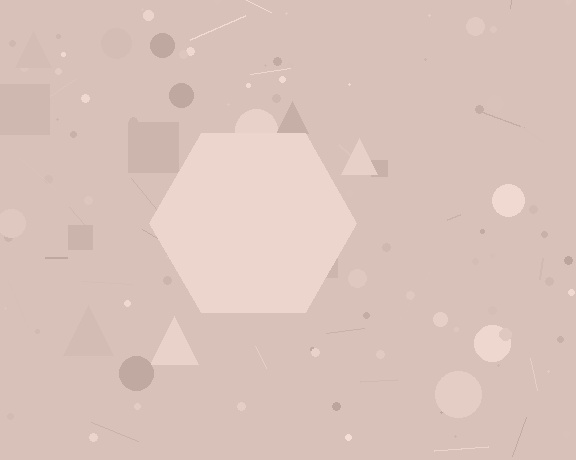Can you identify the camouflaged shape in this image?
The camouflaged shape is a hexagon.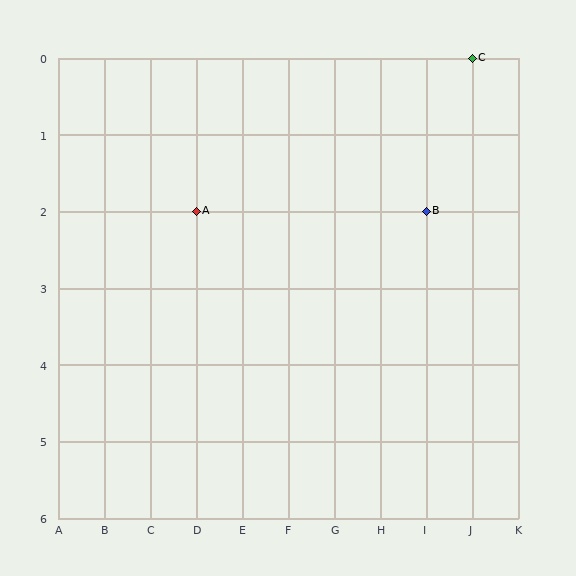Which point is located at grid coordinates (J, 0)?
Point C is at (J, 0).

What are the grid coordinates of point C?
Point C is at grid coordinates (J, 0).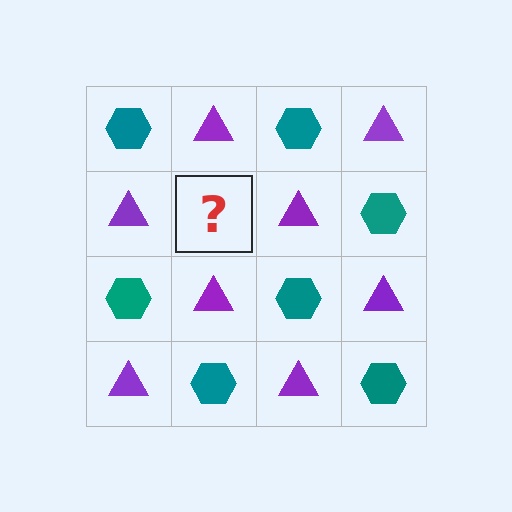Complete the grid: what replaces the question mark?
The question mark should be replaced with a teal hexagon.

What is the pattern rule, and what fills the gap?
The rule is that it alternates teal hexagon and purple triangle in a checkerboard pattern. The gap should be filled with a teal hexagon.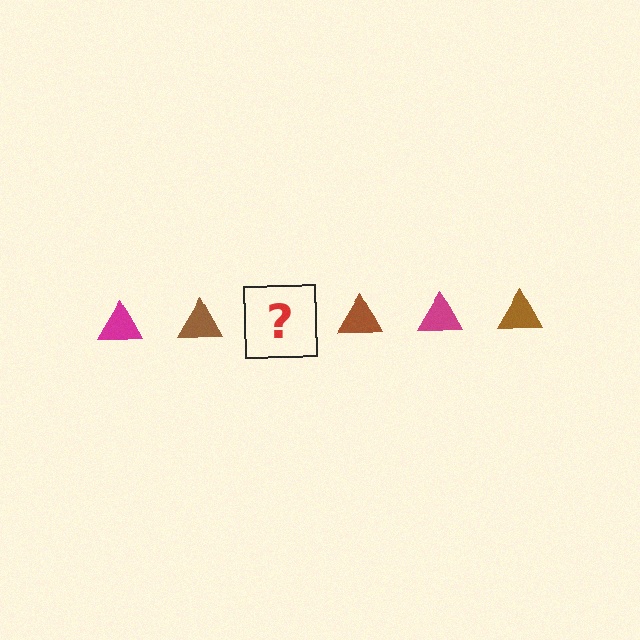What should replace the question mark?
The question mark should be replaced with a magenta triangle.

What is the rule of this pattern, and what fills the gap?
The rule is that the pattern cycles through magenta, brown triangles. The gap should be filled with a magenta triangle.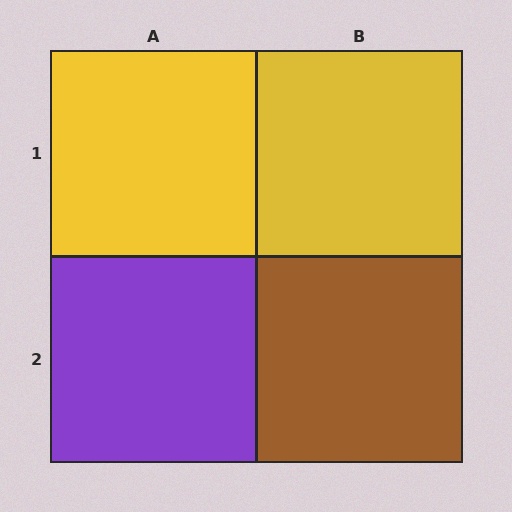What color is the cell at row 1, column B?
Yellow.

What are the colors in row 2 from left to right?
Purple, brown.